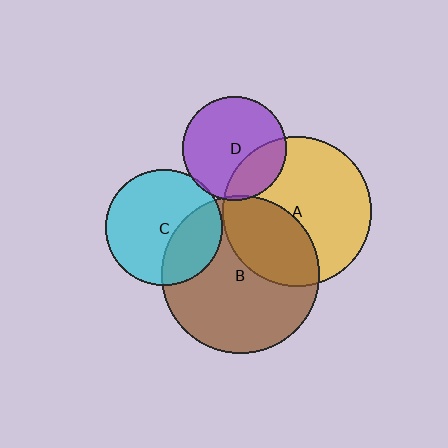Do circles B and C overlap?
Yes.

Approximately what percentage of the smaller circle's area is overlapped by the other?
Approximately 30%.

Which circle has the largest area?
Circle B (brown).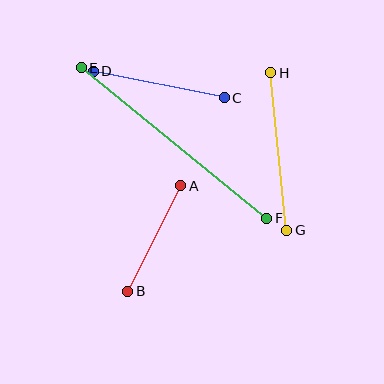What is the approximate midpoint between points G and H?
The midpoint is at approximately (279, 151) pixels.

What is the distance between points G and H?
The distance is approximately 159 pixels.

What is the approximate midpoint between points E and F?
The midpoint is at approximately (174, 143) pixels.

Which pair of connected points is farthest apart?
Points E and F are farthest apart.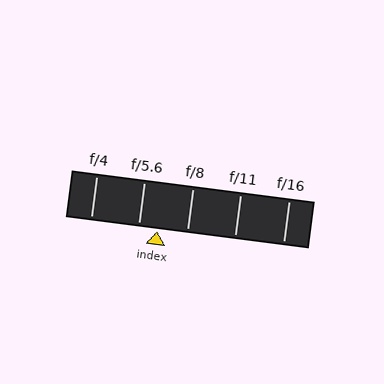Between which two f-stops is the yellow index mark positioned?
The index mark is between f/5.6 and f/8.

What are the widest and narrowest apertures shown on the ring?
The widest aperture shown is f/4 and the narrowest is f/16.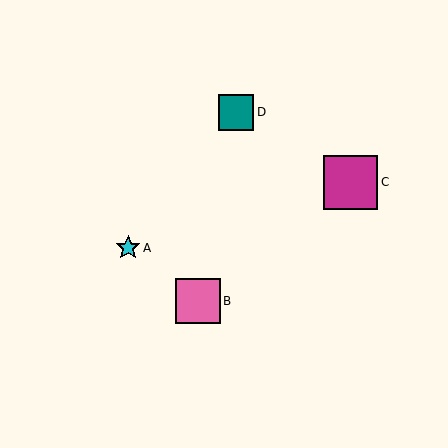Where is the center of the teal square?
The center of the teal square is at (236, 112).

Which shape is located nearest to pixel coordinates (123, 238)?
The cyan star (labeled A) at (128, 248) is nearest to that location.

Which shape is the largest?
The magenta square (labeled C) is the largest.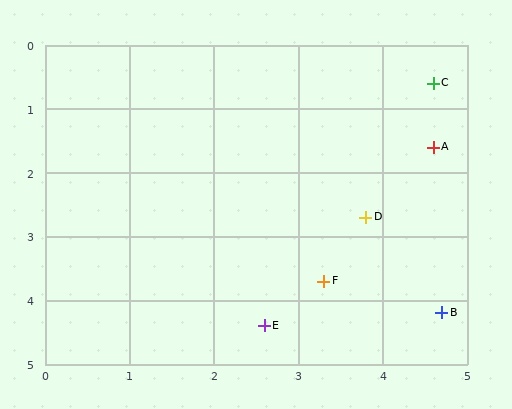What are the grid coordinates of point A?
Point A is at approximately (4.6, 1.6).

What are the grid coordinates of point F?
Point F is at approximately (3.3, 3.7).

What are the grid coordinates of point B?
Point B is at approximately (4.7, 4.2).